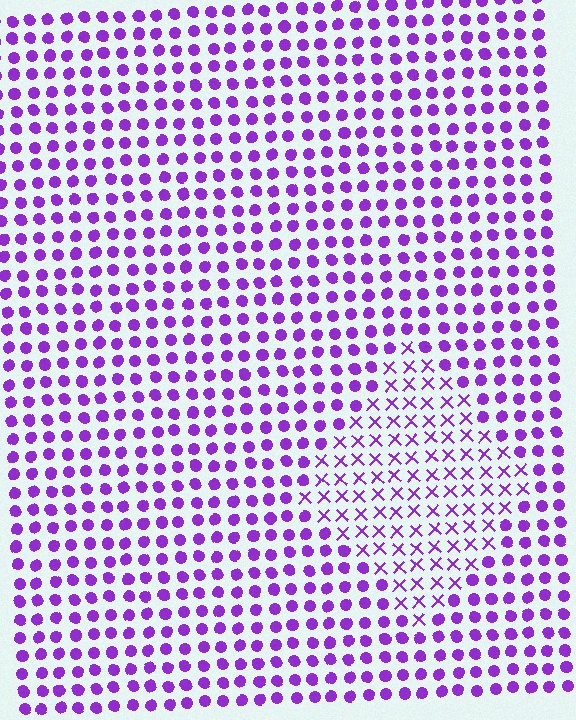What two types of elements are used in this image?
The image uses X marks inside the diamond region and circles outside it.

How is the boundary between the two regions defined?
The boundary is defined by a change in element shape: X marks inside vs. circles outside. All elements share the same color and spacing.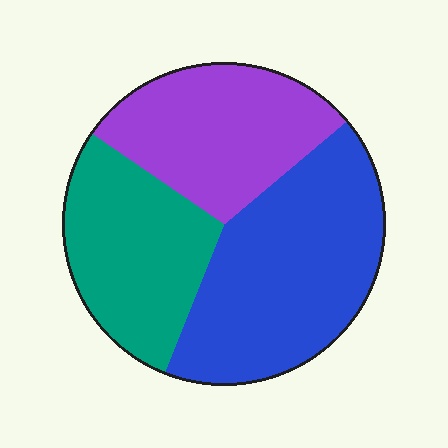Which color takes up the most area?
Blue, at roughly 40%.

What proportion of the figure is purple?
Purple takes up about one third (1/3) of the figure.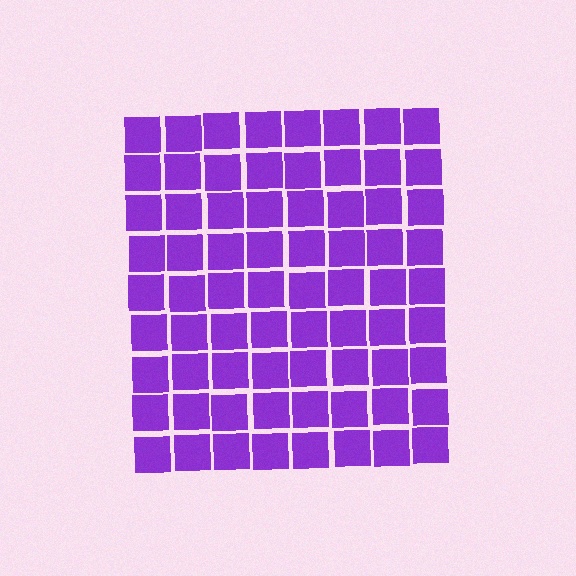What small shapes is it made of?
It is made of small squares.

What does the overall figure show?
The overall figure shows a square.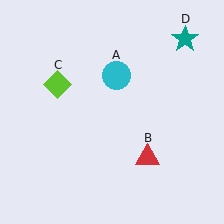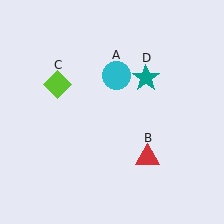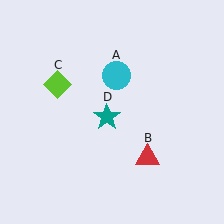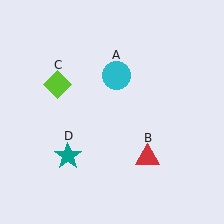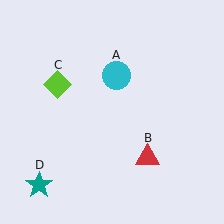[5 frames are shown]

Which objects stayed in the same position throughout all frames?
Cyan circle (object A) and red triangle (object B) and lime diamond (object C) remained stationary.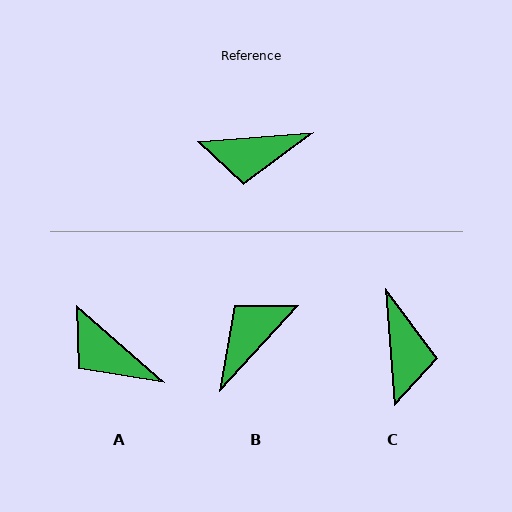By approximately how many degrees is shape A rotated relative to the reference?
Approximately 46 degrees clockwise.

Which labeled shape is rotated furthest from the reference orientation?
B, about 137 degrees away.